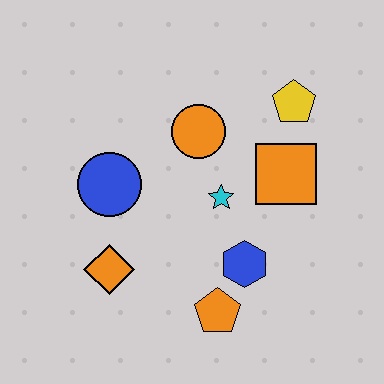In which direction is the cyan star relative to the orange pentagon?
The cyan star is above the orange pentagon.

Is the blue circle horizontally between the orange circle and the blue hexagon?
No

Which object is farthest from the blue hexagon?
The yellow pentagon is farthest from the blue hexagon.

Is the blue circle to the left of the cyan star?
Yes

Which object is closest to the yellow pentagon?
The orange square is closest to the yellow pentagon.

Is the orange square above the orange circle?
No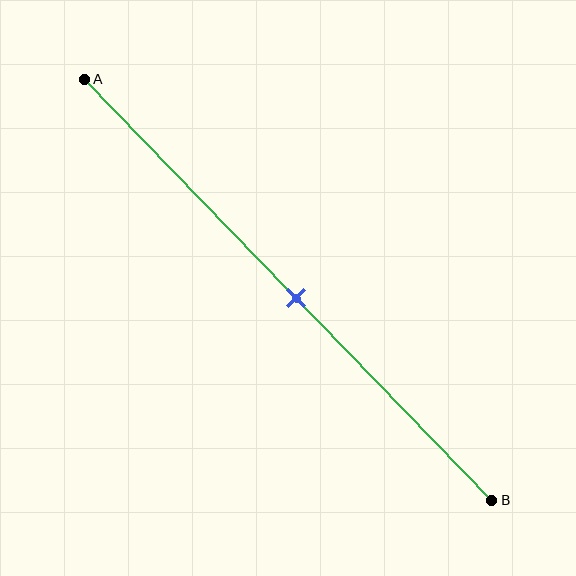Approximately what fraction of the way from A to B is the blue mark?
The blue mark is approximately 50% of the way from A to B.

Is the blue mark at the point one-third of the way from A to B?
No, the mark is at about 50% from A, not at the 33% one-third point.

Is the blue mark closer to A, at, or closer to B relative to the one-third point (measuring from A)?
The blue mark is closer to point B than the one-third point of segment AB.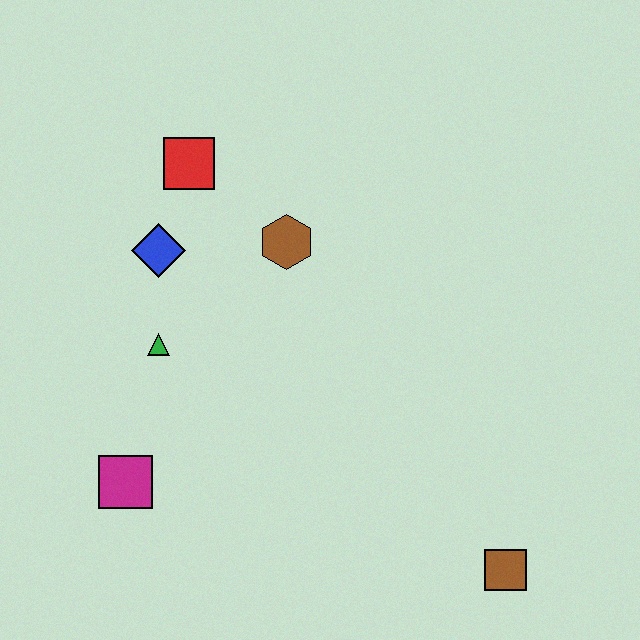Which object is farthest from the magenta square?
The brown square is farthest from the magenta square.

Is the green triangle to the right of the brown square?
No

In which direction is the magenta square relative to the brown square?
The magenta square is to the left of the brown square.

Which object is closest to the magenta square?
The green triangle is closest to the magenta square.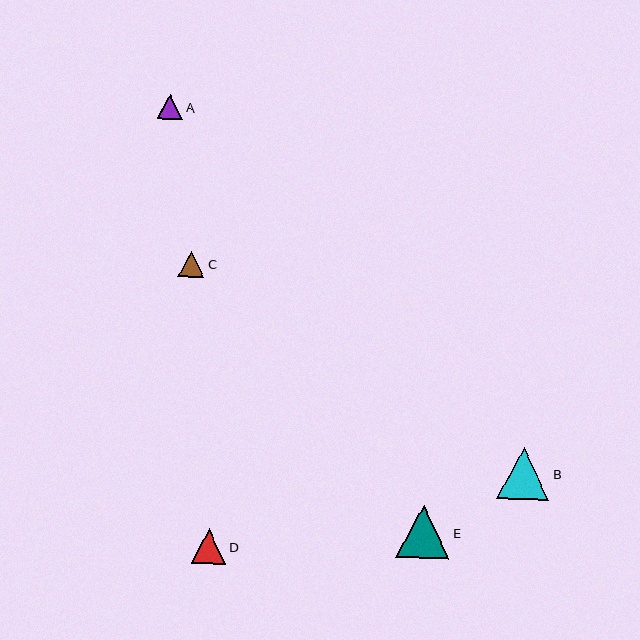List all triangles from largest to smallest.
From largest to smallest: E, B, D, C, A.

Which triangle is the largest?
Triangle E is the largest with a size of approximately 53 pixels.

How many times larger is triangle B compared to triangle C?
Triangle B is approximately 2.0 times the size of triangle C.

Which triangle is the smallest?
Triangle A is the smallest with a size of approximately 25 pixels.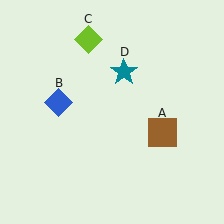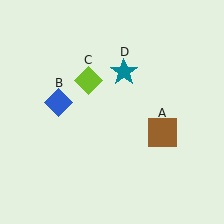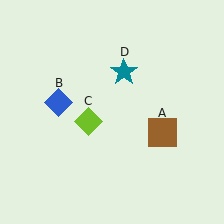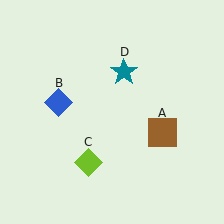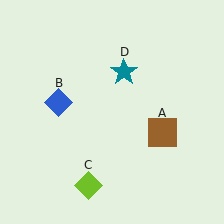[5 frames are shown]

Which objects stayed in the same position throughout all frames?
Brown square (object A) and blue diamond (object B) and teal star (object D) remained stationary.